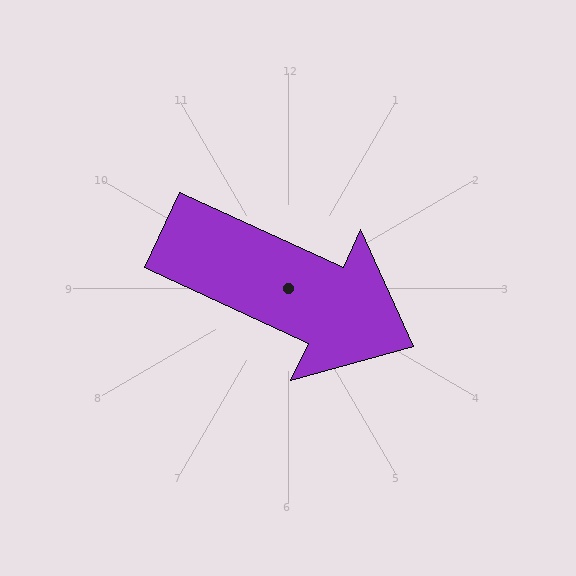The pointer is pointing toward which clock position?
Roughly 4 o'clock.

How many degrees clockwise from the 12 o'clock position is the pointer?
Approximately 115 degrees.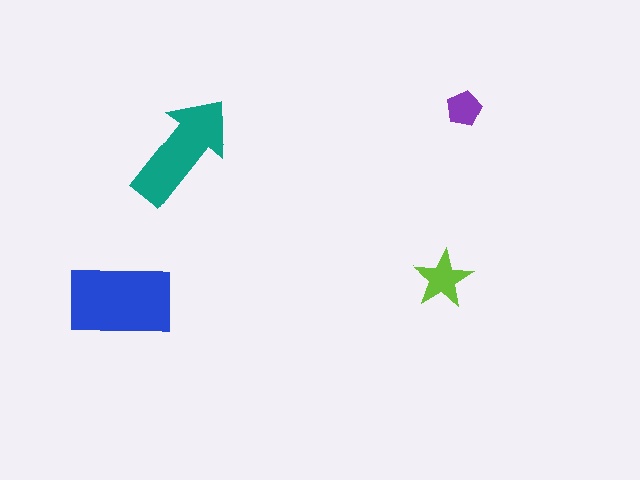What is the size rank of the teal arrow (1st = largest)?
2nd.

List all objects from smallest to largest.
The purple pentagon, the lime star, the teal arrow, the blue rectangle.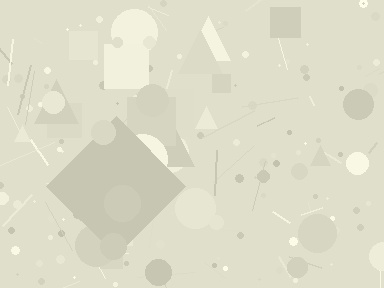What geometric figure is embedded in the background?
A diamond is embedded in the background.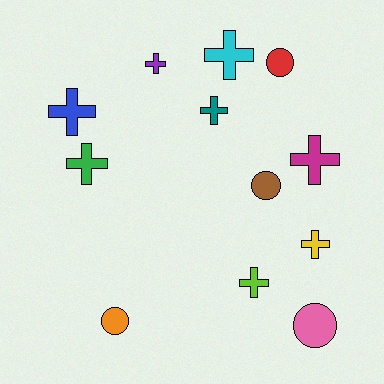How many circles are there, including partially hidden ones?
There are 4 circles.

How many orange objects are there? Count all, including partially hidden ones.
There is 1 orange object.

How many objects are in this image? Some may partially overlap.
There are 12 objects.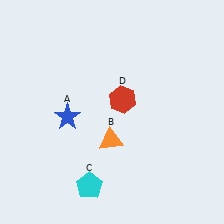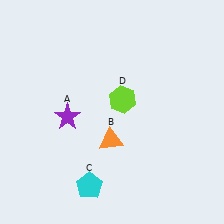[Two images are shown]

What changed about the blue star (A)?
In Image 1, A is blue. In Image 2, it changed to purple.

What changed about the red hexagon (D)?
In Image 1, D is red. In Image 2, it changed to lime.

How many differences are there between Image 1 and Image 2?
There are 2 differences between the two images.